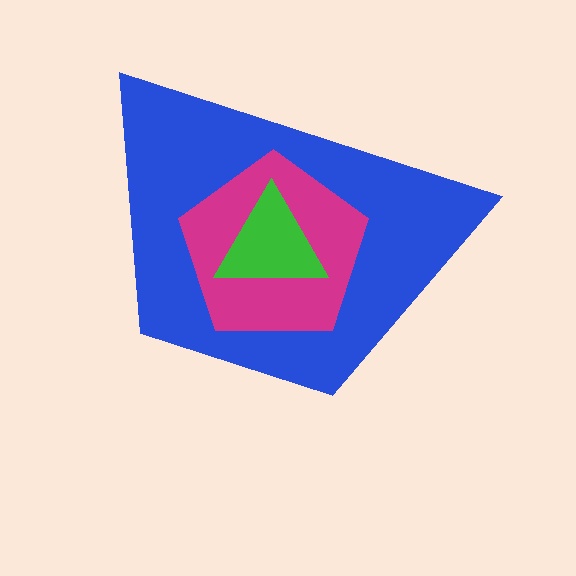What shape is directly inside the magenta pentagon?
The green triangle.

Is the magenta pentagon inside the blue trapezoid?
Yes.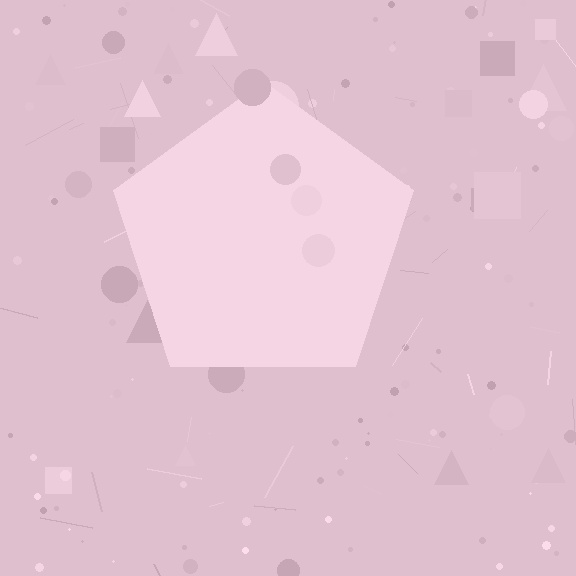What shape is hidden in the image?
A pentagon is hidden in the image.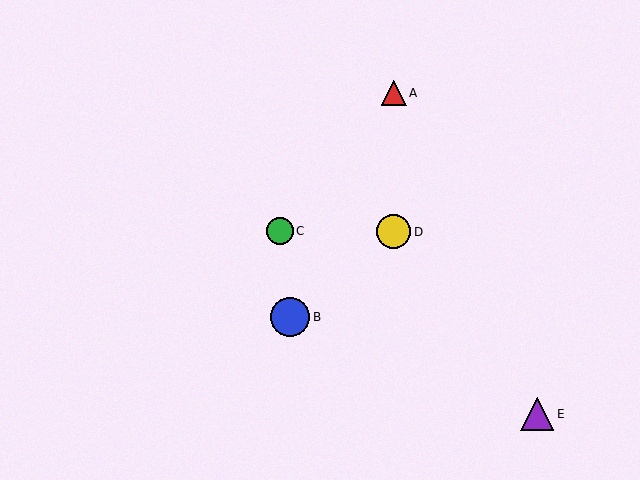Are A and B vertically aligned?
No, A is at x≈394 and B is at x≈290.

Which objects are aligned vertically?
Objects A, D are aligned vertically.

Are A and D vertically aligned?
Yes, both are at x≈394.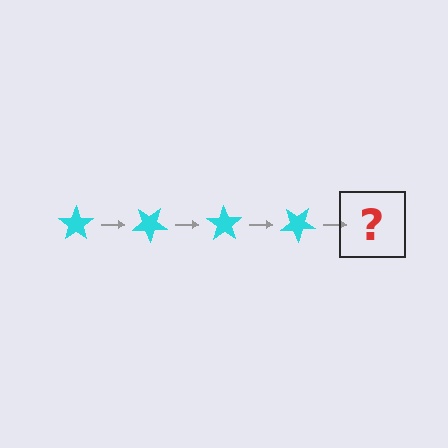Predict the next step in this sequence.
The next step is a cyan star rotated 140 degrees.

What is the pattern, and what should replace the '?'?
The pattern is that the star rotates 35 degrees each step. The '?' should be a cyan star rotated 140 degrees.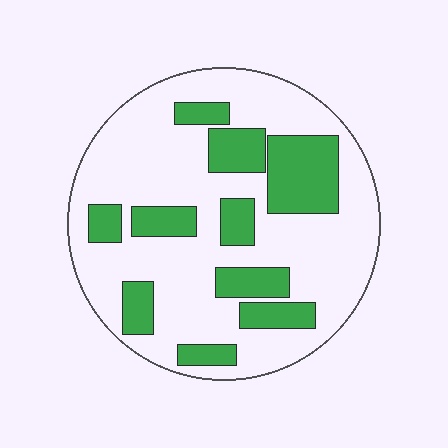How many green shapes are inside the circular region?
10.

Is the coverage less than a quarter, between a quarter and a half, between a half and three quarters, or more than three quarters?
Between a quarter and a half.